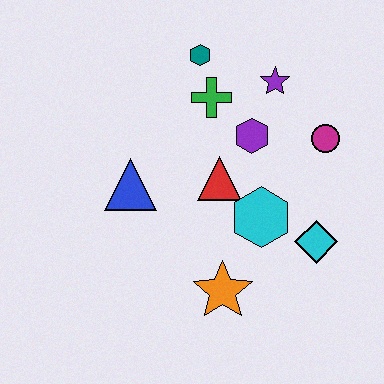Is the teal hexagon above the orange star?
Yes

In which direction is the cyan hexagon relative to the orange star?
The cyan hexagon is above the orange star.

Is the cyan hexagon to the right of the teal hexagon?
Yes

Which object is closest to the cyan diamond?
The cyan hexagon is closest to the cyan diamond.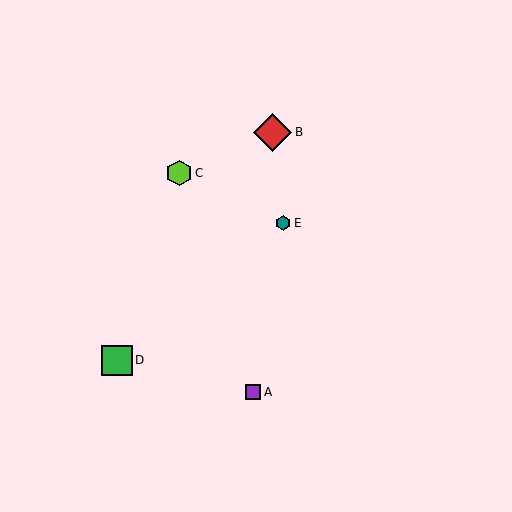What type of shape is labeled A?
Shape A is a purple square.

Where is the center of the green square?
The center of the green square is at (117, 360).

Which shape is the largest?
The red diamond (labeled B) is the largest.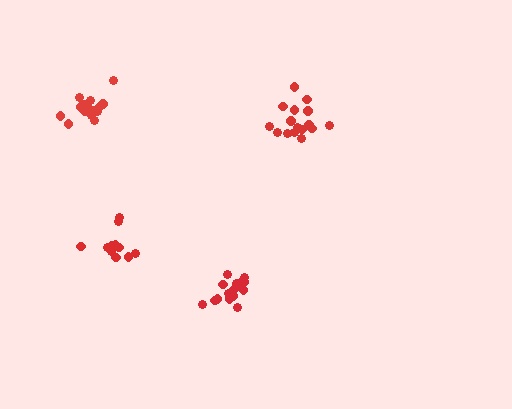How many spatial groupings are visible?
There are 4 spatial groupings.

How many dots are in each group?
Group 1: 16 dots, Group 2: 11 dots, Group 3: 16 dots, Group 4: 16 dots (59 total).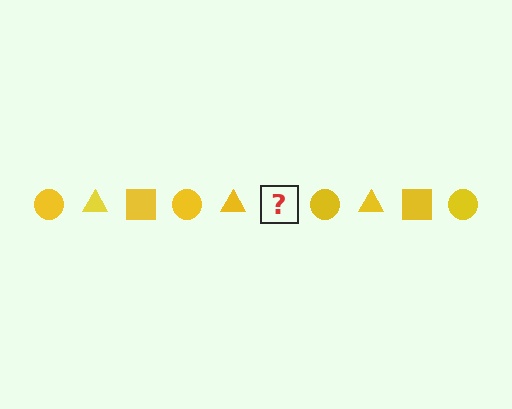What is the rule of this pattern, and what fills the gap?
The rule is that the pattern cycles through circle, triangle, square shapes in yellow. The gap should be filled with a yellow square.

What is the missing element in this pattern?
The missing element is a yellow square.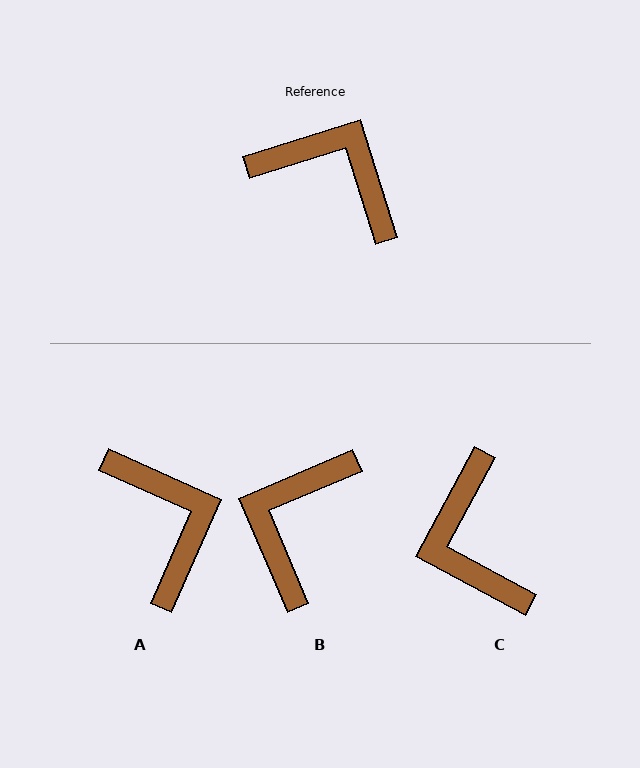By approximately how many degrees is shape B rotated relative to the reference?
Approximately 96 degrees counter-clockwise.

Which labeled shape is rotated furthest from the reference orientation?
C, about 134 degrees away.